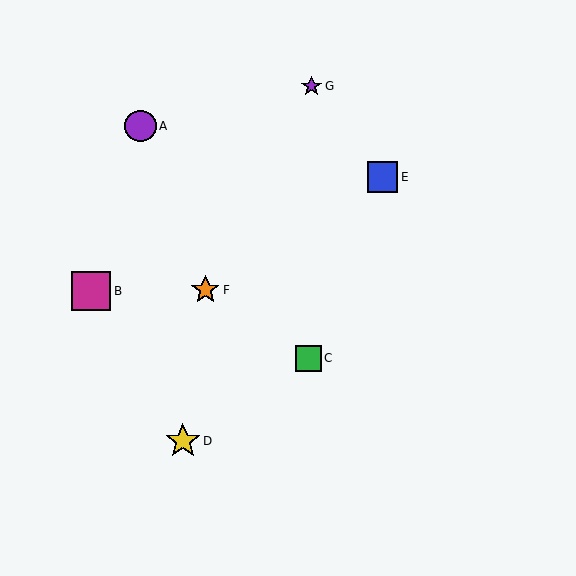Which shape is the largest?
The magenta square (labeled B) is the largest.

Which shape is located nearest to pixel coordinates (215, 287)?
The orange star (labeled F) at (205, 290) is nearest to that location.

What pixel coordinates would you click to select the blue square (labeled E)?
Click at (383, 177) to select the blue square E.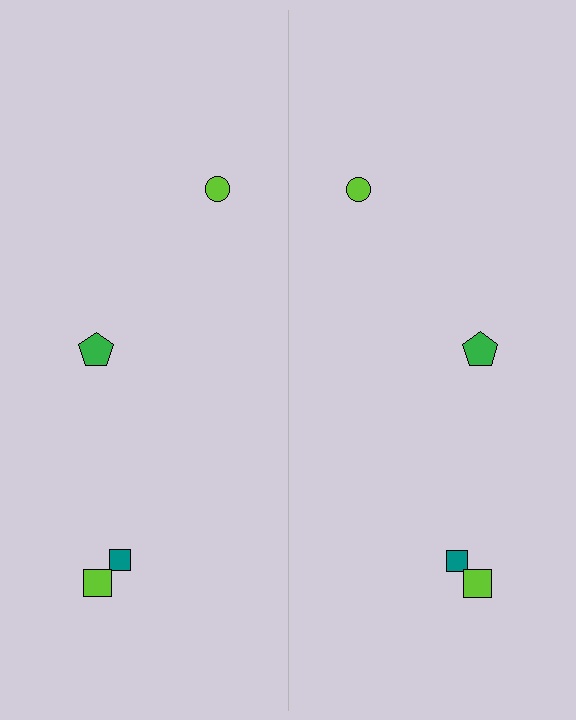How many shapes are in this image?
There are 8 shapes in this image.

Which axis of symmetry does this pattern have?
The pattern has a vertical axis of symmetry running through the center of the image.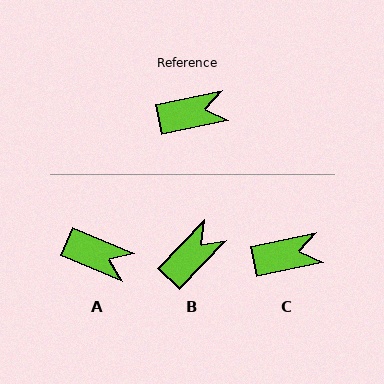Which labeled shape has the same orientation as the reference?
C.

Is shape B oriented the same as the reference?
No, it is off by about 34 degrees.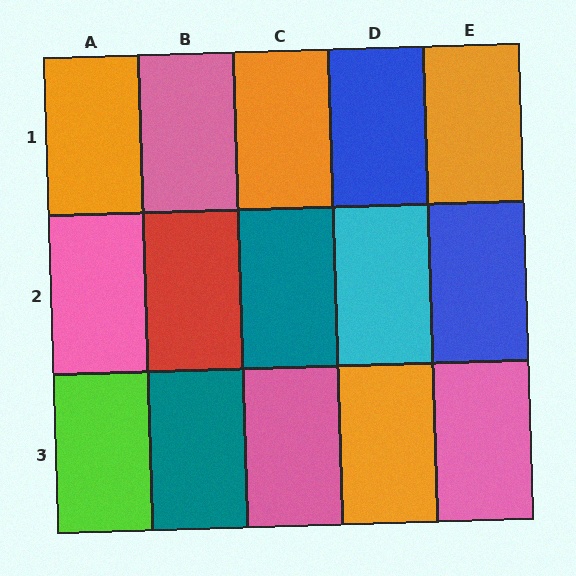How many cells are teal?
2 cells are teal.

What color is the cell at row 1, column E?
Orange.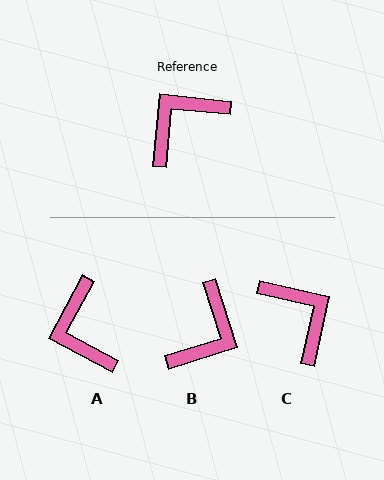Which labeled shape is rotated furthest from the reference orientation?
B, about 157 degrees away.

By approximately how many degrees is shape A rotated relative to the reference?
Approximately 67 degrees counter-clockwise.